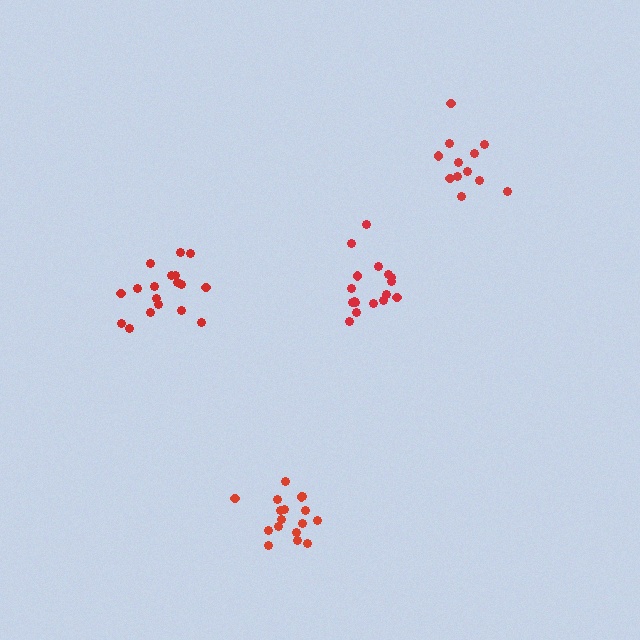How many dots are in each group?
Group 1: 17 dots, Group 2: 17 dots, Group 3: 18 dots, Group 4: 12 dots (64 total).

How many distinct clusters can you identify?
There are 4 distinct clusters.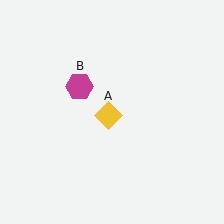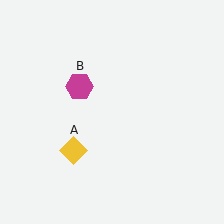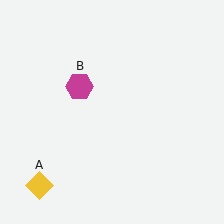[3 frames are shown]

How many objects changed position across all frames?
1 object changed position: yellow diamond (object A).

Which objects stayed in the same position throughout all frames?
Magenta hexagon (object B) remained stationary.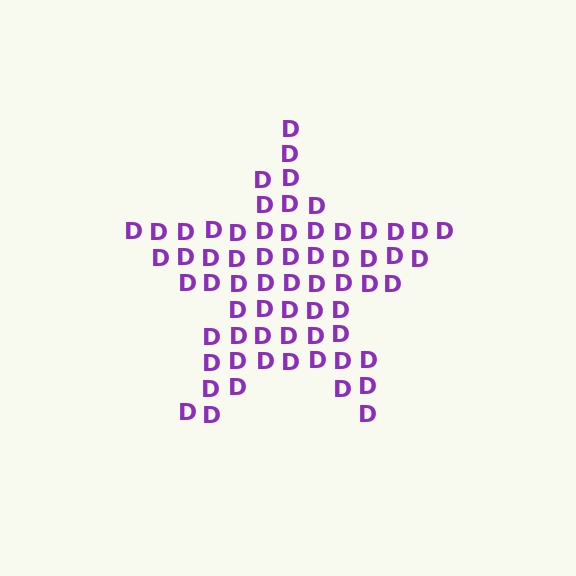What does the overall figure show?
The overall figure shows a star.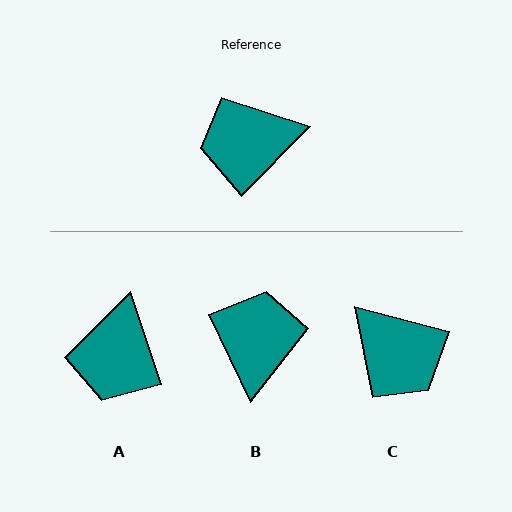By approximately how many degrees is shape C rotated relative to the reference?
Approximately 120 degrees counter-clockwise.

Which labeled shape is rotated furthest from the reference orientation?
C, about 120 degrees away.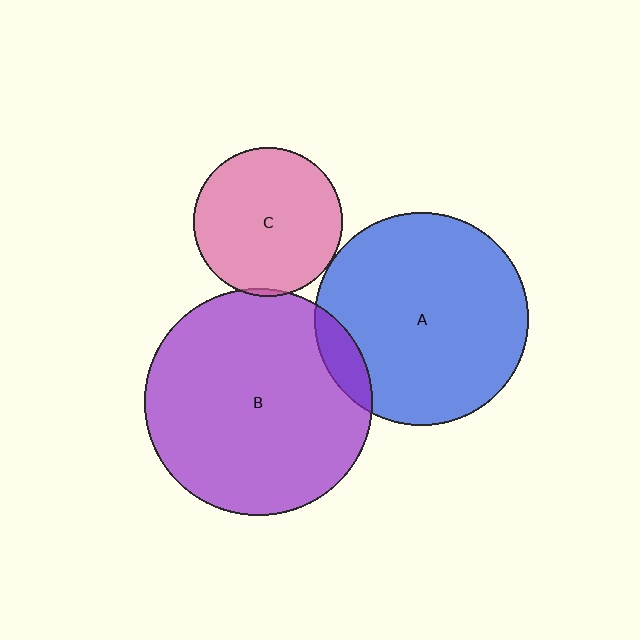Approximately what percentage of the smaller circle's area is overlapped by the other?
Approximately 10%.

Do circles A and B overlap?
Yes.